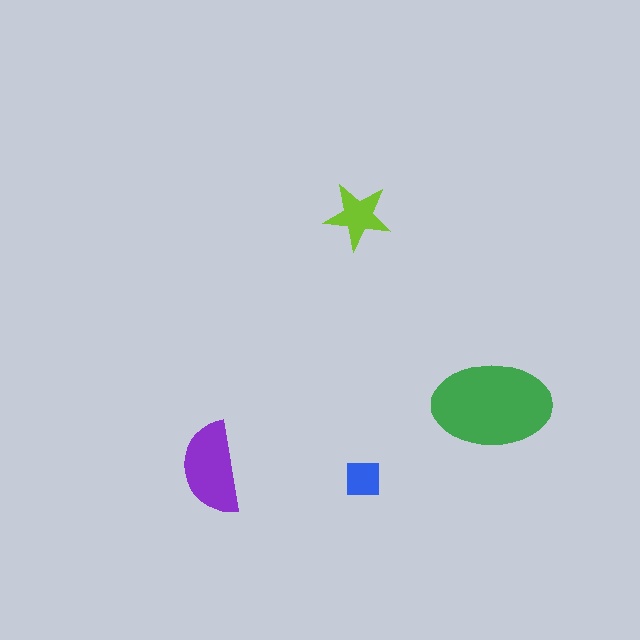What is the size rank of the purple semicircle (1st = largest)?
2nd.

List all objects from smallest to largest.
The blue square, the lime star, the purple semicircle, the green ellipse.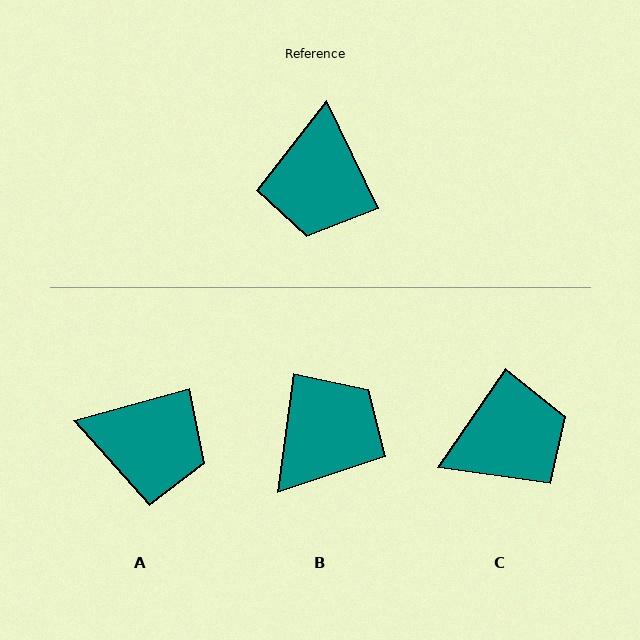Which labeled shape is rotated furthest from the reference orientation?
B, about 147 degrees away.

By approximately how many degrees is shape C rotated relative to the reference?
Approximately 120 degrees counter-clockwise.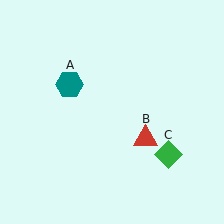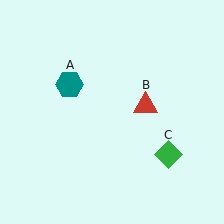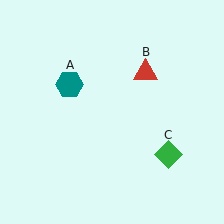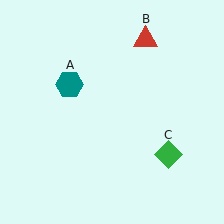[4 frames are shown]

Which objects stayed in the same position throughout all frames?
Teal hexagon (object A) and green diamond (object C) remained stationary.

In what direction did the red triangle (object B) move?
The red triangle (object B) moved up.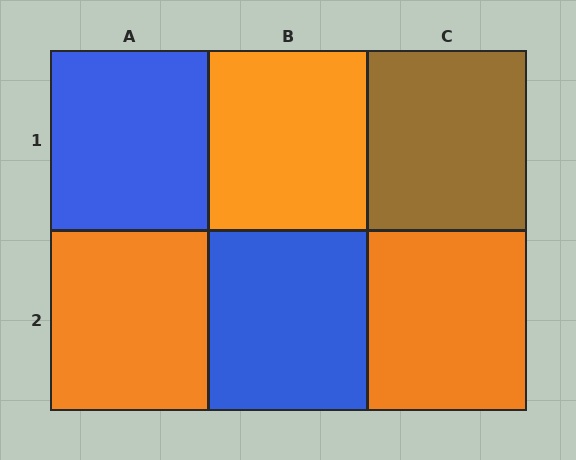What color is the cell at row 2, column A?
Orange.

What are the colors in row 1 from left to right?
Blue, orange, brown.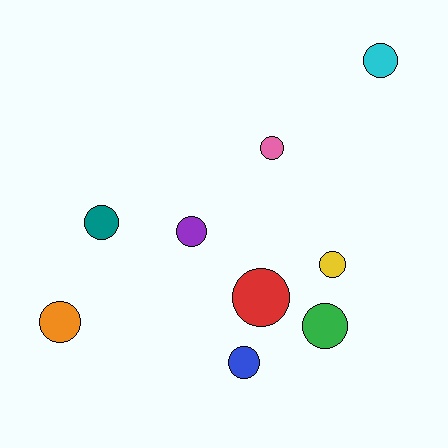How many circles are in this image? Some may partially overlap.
There are 9 circles.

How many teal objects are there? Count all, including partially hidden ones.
There is 1 teal object.